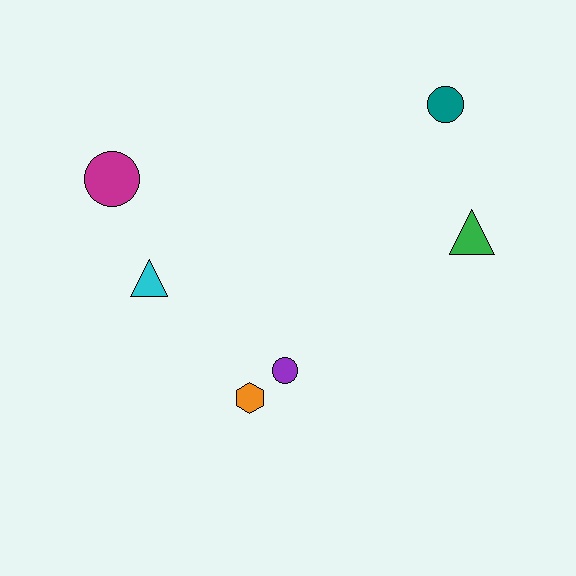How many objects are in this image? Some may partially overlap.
There are 6 objects.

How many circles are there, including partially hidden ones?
There are 3 circles.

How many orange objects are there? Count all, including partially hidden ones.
There is 1 orange object.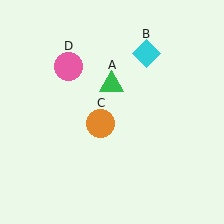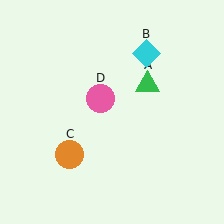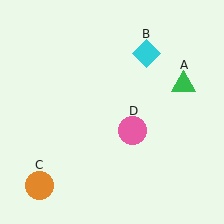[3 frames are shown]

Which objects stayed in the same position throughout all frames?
Cyan diamond (object B) remained stationary.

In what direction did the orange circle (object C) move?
The orange circle (object C) moved down and to the left.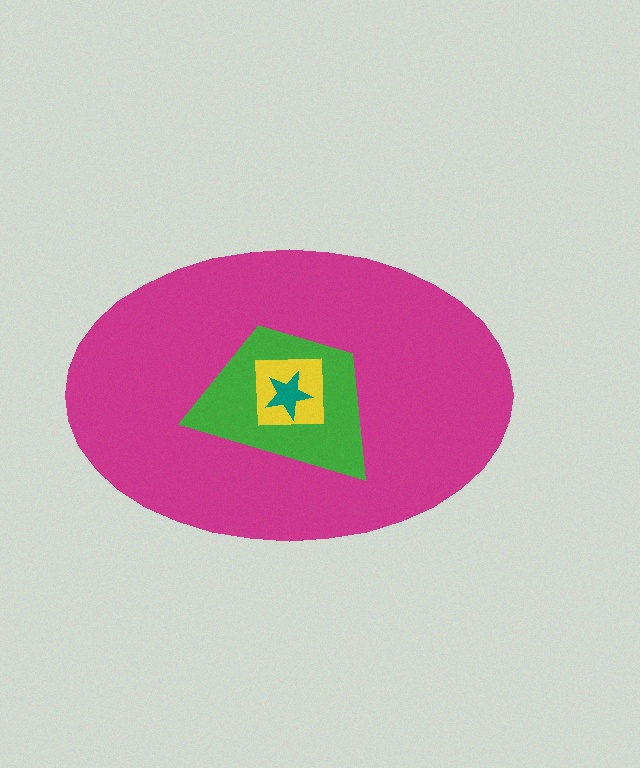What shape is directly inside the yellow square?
The teal star.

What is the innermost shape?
The teal star.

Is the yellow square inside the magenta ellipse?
Yes.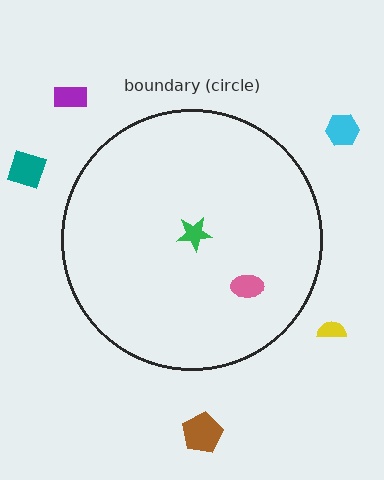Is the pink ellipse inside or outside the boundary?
Inside.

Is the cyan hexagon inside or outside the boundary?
Outside.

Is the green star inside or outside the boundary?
Inside.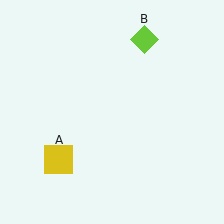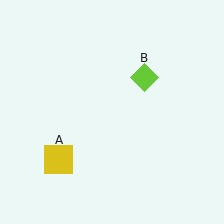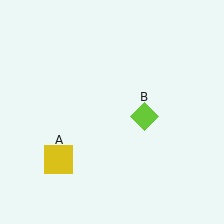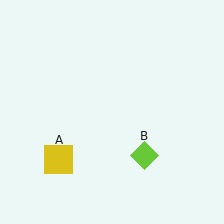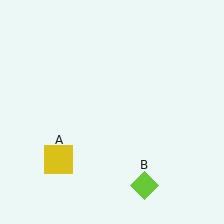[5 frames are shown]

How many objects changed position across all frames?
1 object changed position: lime diamond (object B).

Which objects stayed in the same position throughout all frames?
Yellow square (object A) remained stationary.